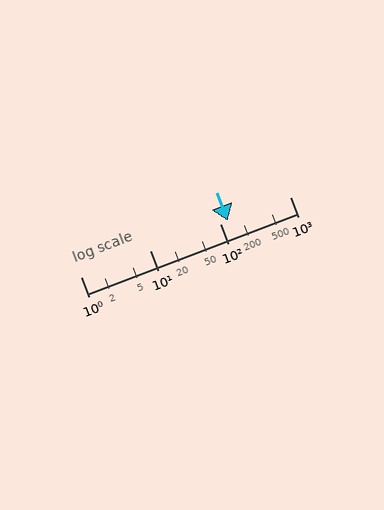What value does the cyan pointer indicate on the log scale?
The pointer indicates approximately 130.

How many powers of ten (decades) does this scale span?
The scale spans 3 decades, from 1 to 1000.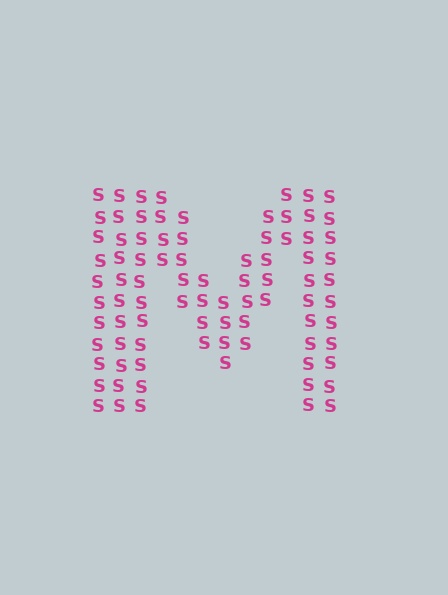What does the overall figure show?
The overall figure shows the letter M.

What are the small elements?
The small elements are letter S's.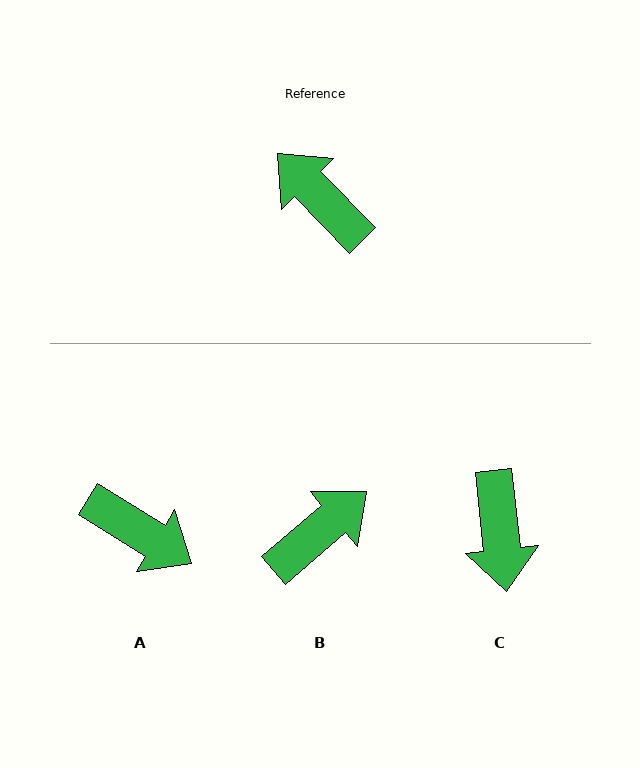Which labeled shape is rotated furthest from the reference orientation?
A, about 166 degrees away.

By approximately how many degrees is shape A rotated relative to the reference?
Approximately 166 degrees clockwise.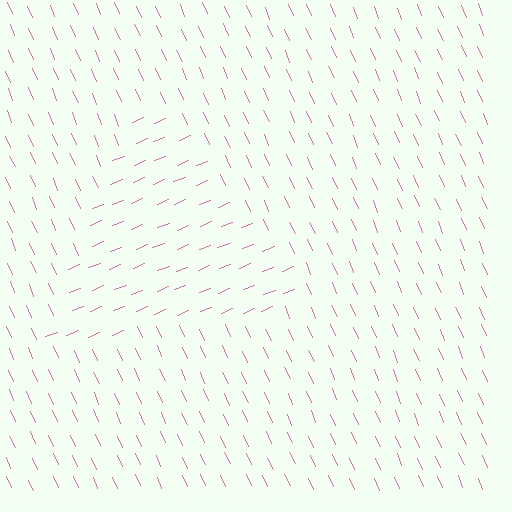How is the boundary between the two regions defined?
The boundary is defined purely by a change in line orientation (approximately 88 degrees difference). All lines are the same color and thickness.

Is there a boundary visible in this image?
Yes, there is a texture boundary formed by a change in line orientation.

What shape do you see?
I see a triangle.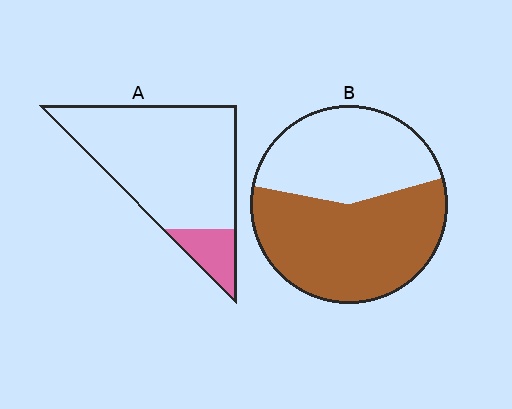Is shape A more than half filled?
No.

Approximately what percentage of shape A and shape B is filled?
A is approximately 15% and B is approximately 55%.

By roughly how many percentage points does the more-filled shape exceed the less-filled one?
By roughly 45 percentage points (B over A).